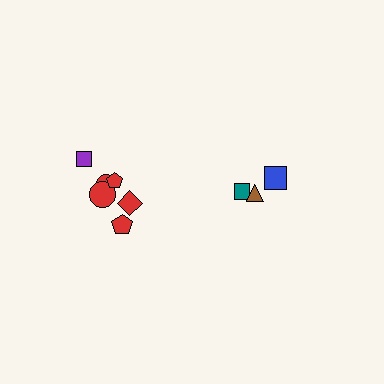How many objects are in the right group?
There are 3 objects.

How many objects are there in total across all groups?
There are 9 objects.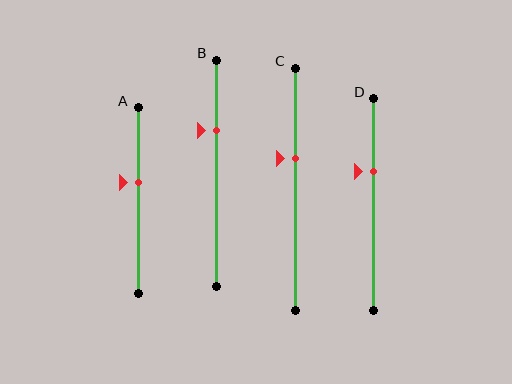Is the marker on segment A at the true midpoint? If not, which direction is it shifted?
No, the marker on segment A is shifted upward by about 10% of the segment length.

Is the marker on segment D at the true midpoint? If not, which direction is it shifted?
No, the marker on segment D is shifted upward by about 16% of the segment length.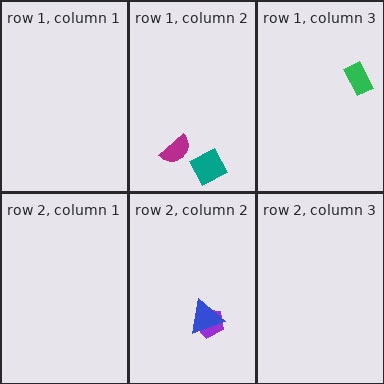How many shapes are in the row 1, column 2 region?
2.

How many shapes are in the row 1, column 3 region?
1.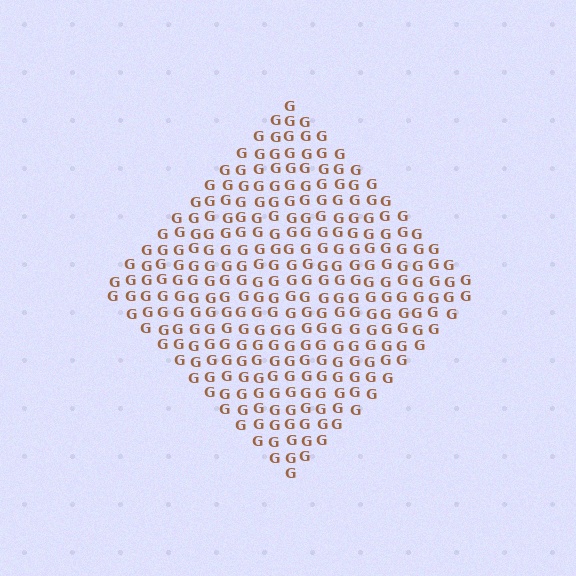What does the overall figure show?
The overall figure shows a diamond.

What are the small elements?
The small elements are letter G's.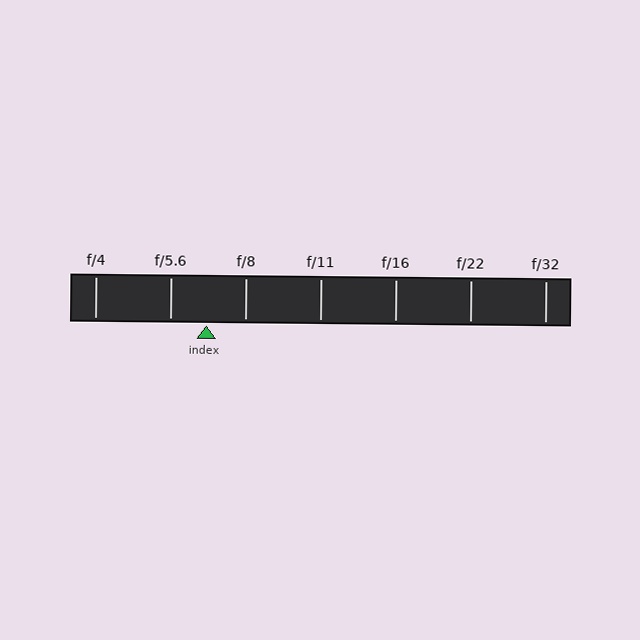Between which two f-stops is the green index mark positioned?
The index mark is between f/5.6 and f/8.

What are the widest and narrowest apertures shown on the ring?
The widest aperture shown is f/4 and the narrowest is f/32.